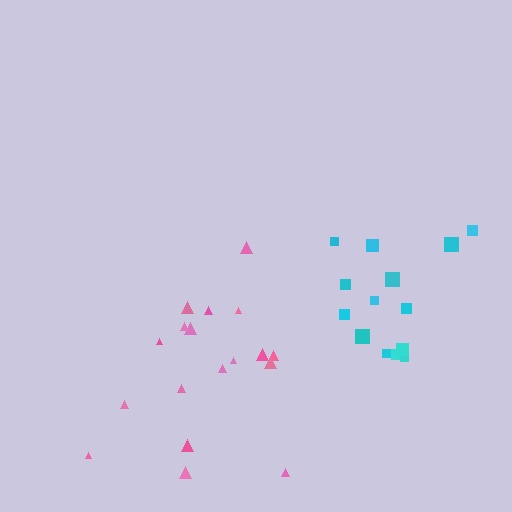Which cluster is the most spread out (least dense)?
Pink.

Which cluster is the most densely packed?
Cyan.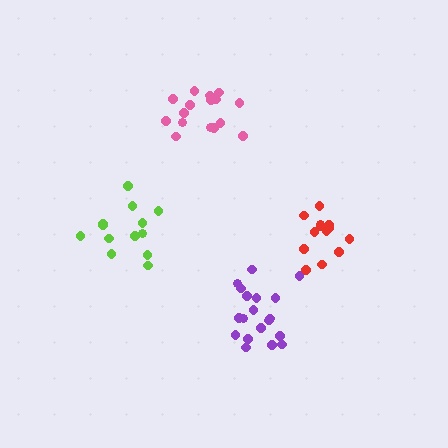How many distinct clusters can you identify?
There are 4 distinct clusters.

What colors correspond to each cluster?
The clusters are colored: pink, purple, red, lime.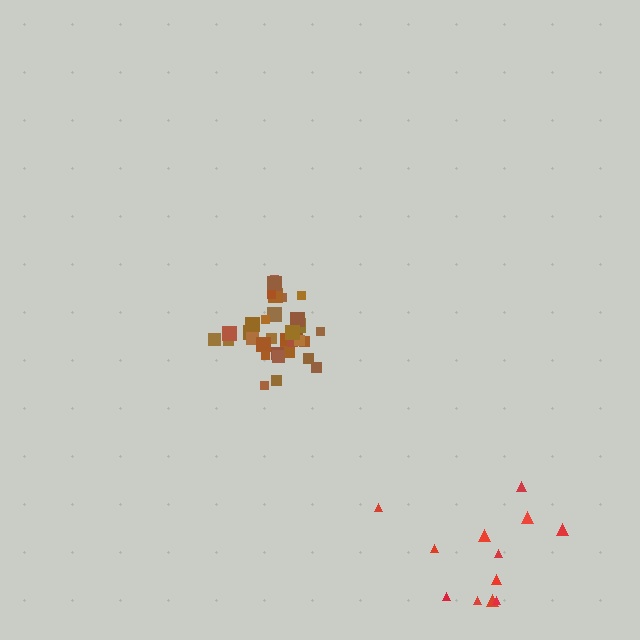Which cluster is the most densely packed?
Brown.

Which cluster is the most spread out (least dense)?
Red.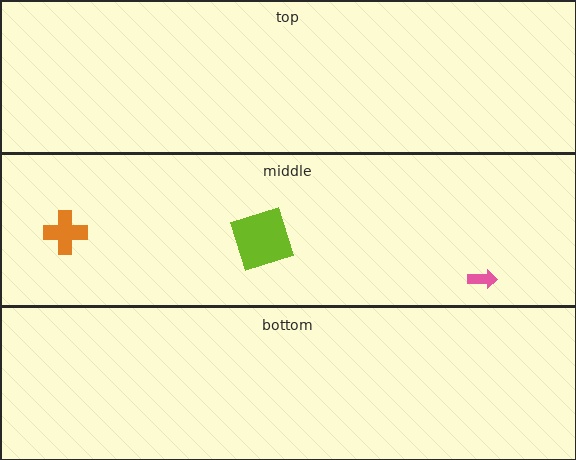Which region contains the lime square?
The middle region.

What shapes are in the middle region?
The orange cross, the lime square, the pink arrow.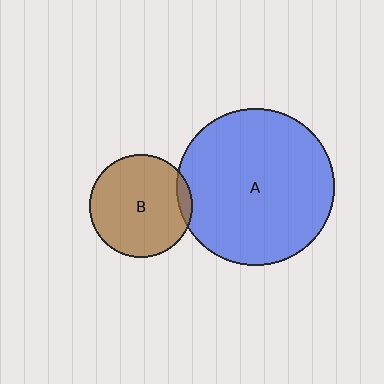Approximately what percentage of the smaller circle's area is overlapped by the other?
Approximately 5%.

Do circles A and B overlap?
Yes.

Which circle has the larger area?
Circle A (blue).